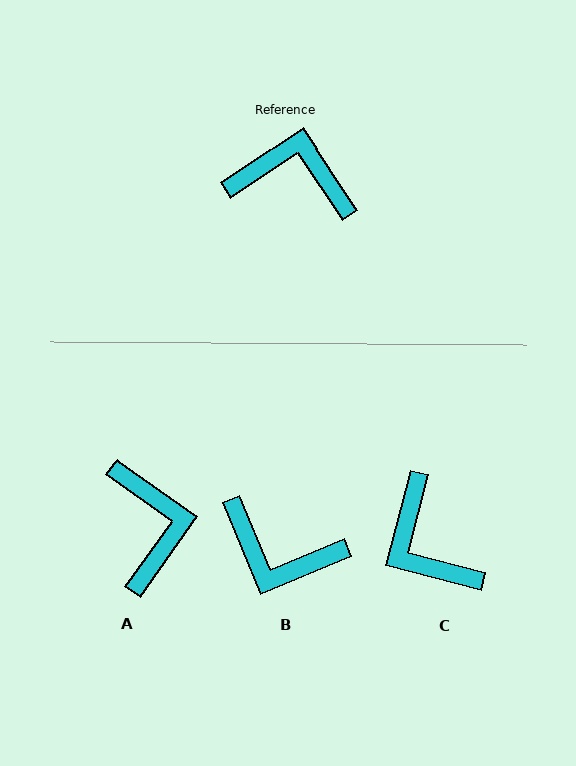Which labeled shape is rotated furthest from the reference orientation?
B, about 169 degrees away.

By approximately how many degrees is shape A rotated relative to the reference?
Approximately 69 degrees clockwise.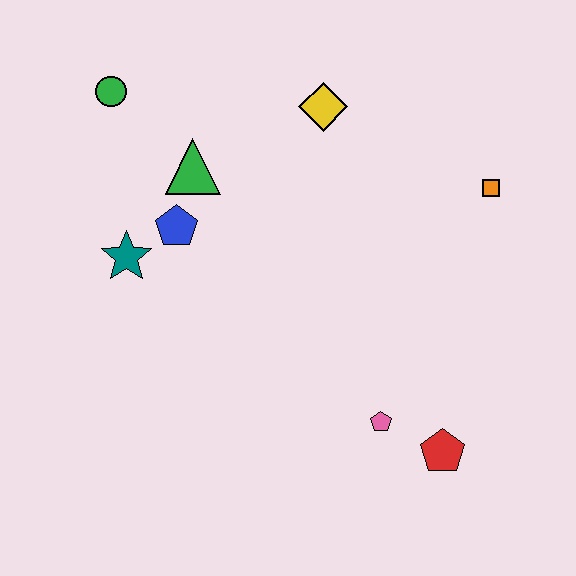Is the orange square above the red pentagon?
Yes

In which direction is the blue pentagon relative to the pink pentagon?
The blue pentagon is to the left of the pink pentagon.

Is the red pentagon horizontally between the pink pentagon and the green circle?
No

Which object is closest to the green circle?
The green triangle is closest to the green circle.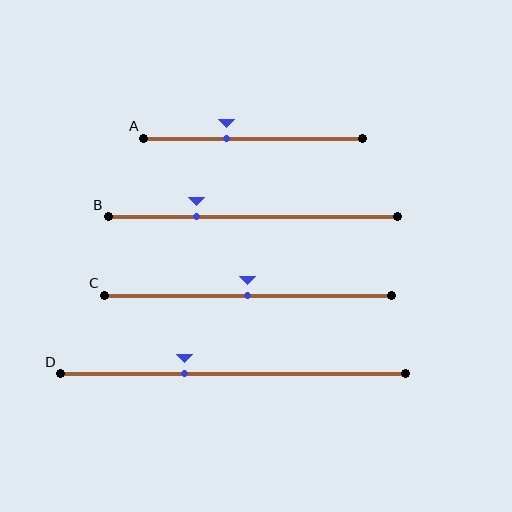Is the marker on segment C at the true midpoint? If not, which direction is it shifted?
Yes, the marker on segment C is at the true midpoint.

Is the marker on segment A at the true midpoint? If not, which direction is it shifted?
No, the marker on segment A is shifted to the left by about 12% of the segment length.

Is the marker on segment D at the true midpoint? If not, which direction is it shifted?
No, the marker on segment D is shifted to the left by about 14% of the segment length.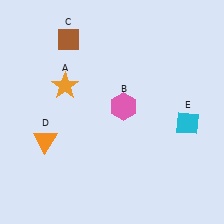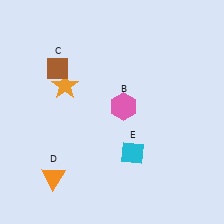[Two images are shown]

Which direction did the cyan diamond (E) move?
The cyan diamond (E) moved left.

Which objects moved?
The objects that moved are: the brown diamond (C), the orange triangle (D), the cyan diamond (E).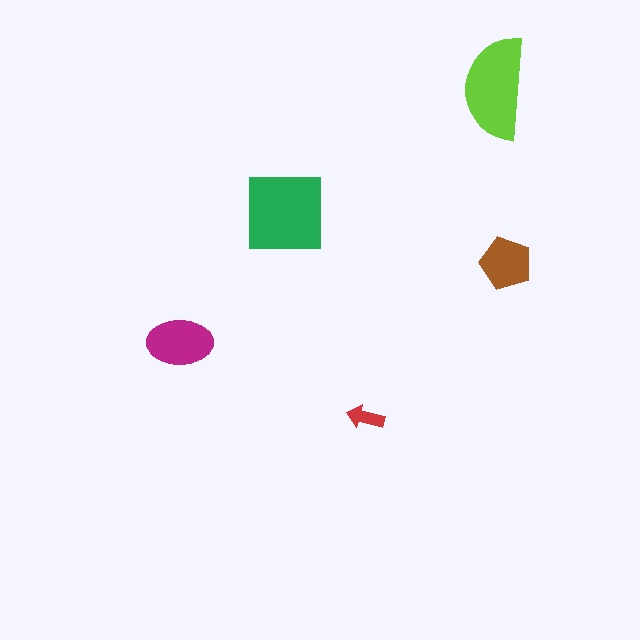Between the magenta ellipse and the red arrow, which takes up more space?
The magenta ellipse.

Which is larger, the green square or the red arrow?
The green square.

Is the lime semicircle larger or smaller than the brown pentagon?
Larger.